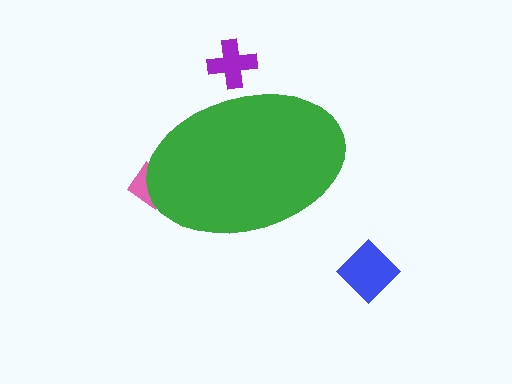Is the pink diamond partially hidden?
Yes, the pink diamond is partially hidden behind the green ellipse.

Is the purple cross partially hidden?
Yes, the purple cross is partially hidden behind the green ellipse.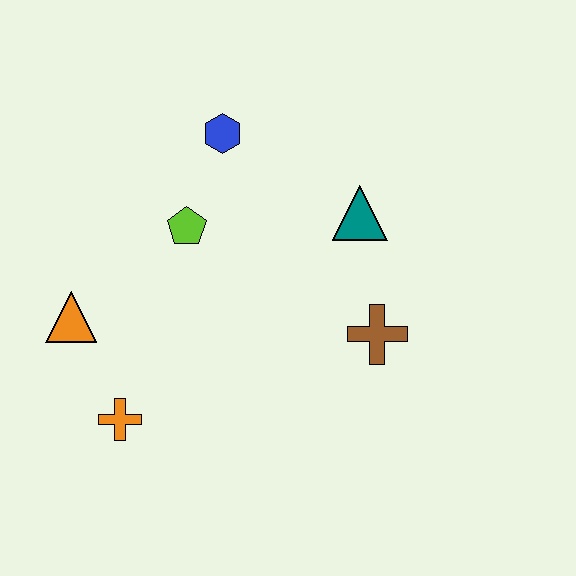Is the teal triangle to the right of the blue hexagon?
Yes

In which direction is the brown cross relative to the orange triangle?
The brown cross is to the right of the orange triangle.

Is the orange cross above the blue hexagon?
No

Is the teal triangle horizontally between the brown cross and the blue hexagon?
Yes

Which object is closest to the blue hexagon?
The lime pentagon is closest to the blue hexagon.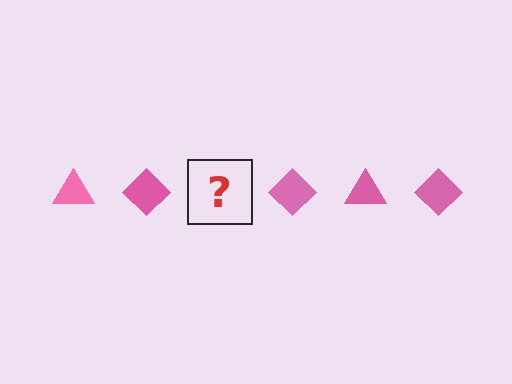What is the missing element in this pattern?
The missing element is a pink triangle.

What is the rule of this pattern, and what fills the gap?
The rule is that the pattern cycles through triangle, diamond shapes in pink. The gap should be filled with a pink triangle.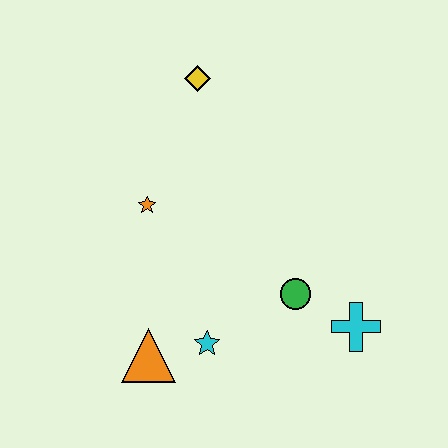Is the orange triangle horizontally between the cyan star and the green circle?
No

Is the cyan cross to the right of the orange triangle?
Yes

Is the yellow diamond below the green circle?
No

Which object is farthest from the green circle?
The yellow diamond is farthest from the green circle.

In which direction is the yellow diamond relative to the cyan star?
The yellow diamond is above the cyan star.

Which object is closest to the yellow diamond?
The orange star is closest to the yellow diamond.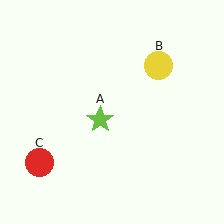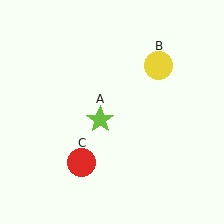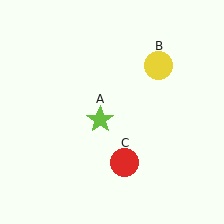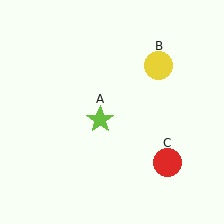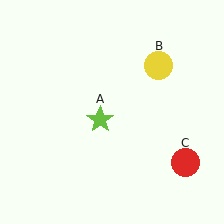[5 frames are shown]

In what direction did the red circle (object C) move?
The red circle (object C) moved right.